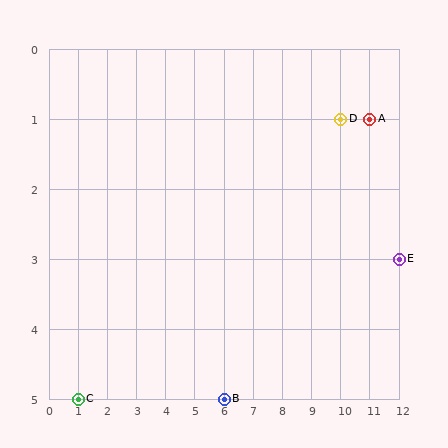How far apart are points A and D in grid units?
Points A and D are 1 column apart.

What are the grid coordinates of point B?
Point B is at grid coordinates (6, 5).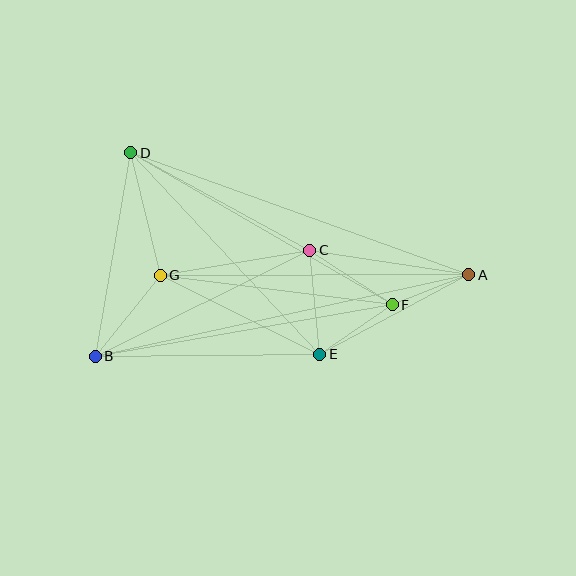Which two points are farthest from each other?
Points A and B are farthest from each other.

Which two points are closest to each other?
Points A and F are closest to each other.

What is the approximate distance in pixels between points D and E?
The distance between D and E is approximately 276 pixels.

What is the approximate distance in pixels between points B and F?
The distance between B and F is approximately 302 pixels.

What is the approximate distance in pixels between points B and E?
The distance between B and E is approximately 225 pixels.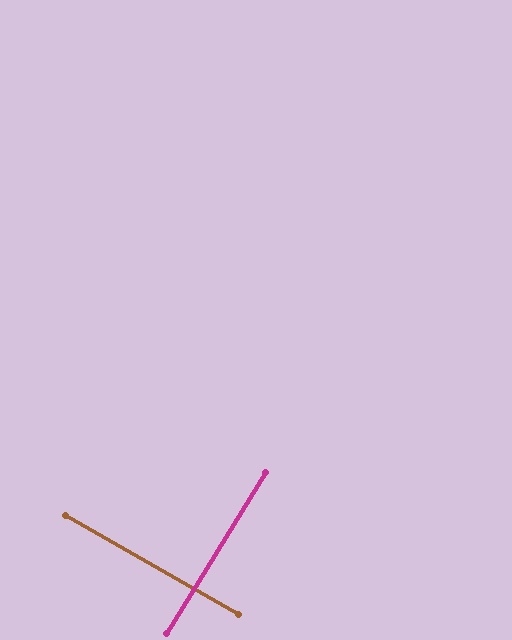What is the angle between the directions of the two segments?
Approximately 89 degrees.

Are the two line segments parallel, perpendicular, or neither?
Perpendicular — they meet at approximately 89°.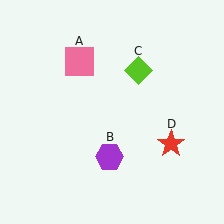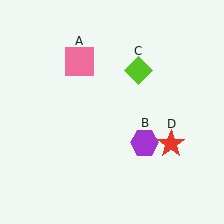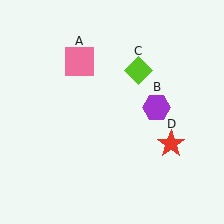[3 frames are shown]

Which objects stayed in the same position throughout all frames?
Pink square (object A) and lime diamond (object C) and red star (object D) remained stationary.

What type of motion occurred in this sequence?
The purple hexagon (object B) rotated counterclockwise around the center of the scene.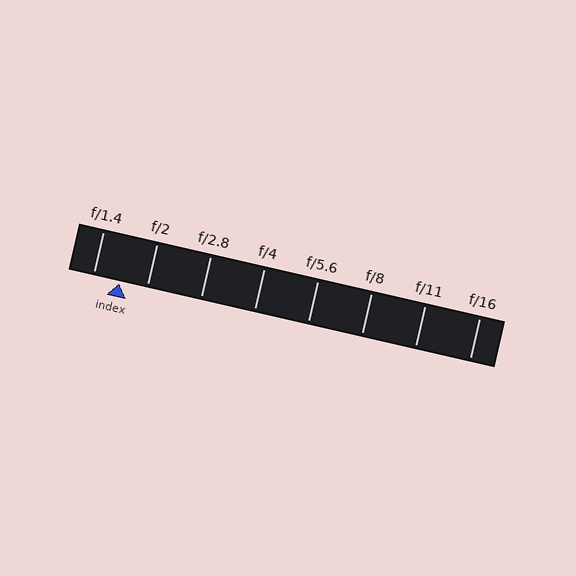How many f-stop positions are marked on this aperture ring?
There are 8 f-stop positions marked.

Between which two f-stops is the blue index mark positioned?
The index mark is between f/1.4 and f/2.